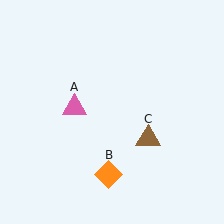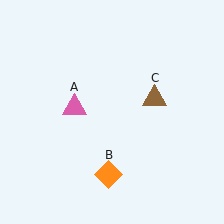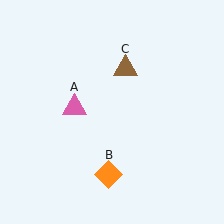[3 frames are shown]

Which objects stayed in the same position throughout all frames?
Pink triangle (object A) and orange diamond (object B) remained stationary.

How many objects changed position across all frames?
1 object changed position: brown triangle (object C).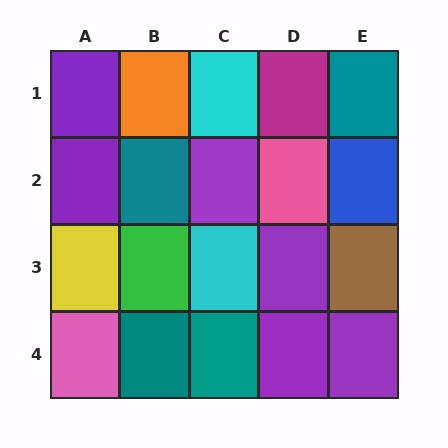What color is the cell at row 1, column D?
Magenta.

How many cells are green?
1 cell is green.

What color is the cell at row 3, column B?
Green.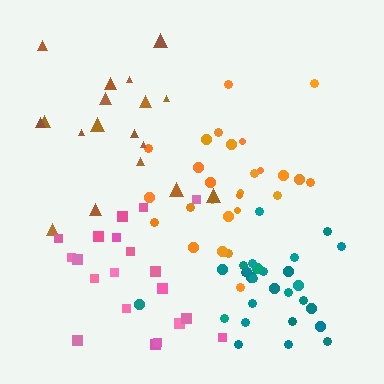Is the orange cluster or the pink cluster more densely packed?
Orange.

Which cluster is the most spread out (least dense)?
Pink.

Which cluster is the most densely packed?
Teal.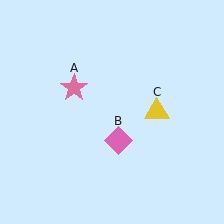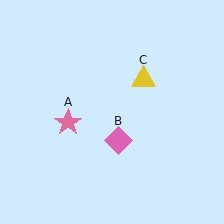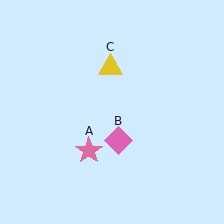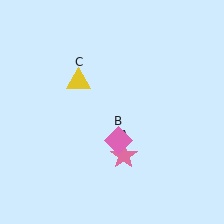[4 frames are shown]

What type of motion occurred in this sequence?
The pink star (object A), yellow triangle (object C) rotated counterclockwise around the center of the scene.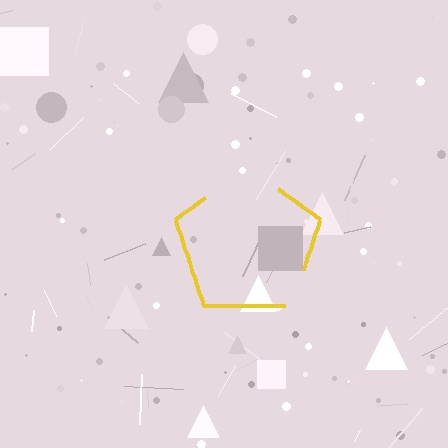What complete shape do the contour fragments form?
The contour fragments form a pentagon.